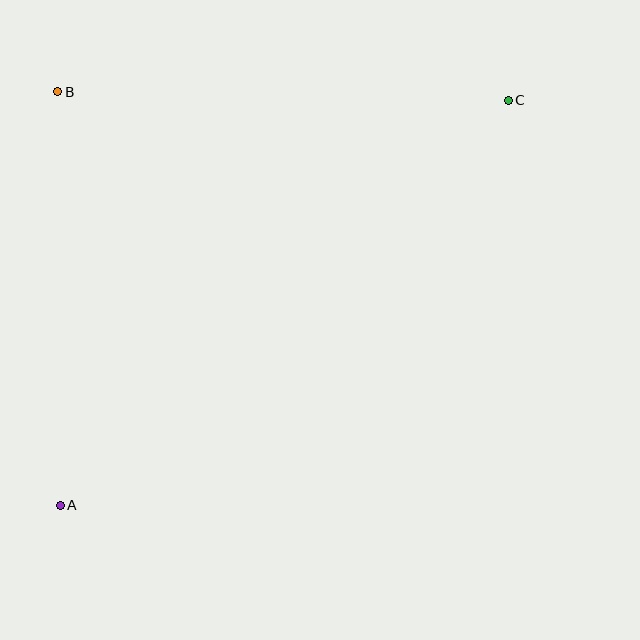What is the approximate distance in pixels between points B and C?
The distance between B and C is approximately 450 pixels.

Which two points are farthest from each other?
Points A and C are farthest from each other.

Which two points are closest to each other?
Points A and B are closest to each other.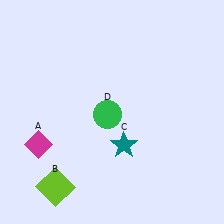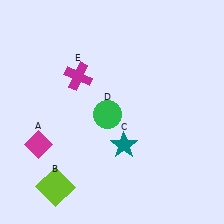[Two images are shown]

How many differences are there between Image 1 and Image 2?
There is 1 difference between the two images.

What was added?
A magenta cross (E) was added in Image 2.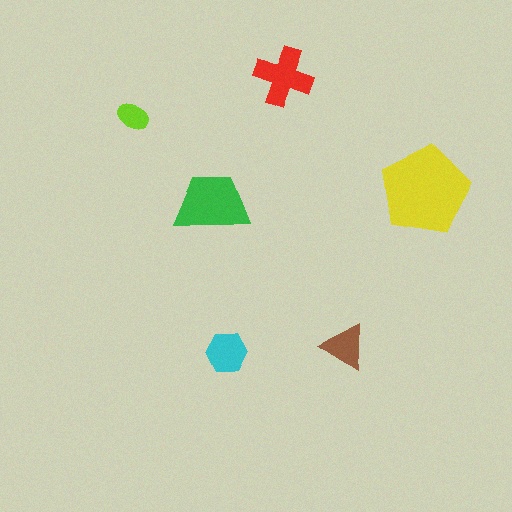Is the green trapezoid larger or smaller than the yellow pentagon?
Smaller.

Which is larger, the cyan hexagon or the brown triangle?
The cyan hexagon.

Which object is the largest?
The yellow pentagon.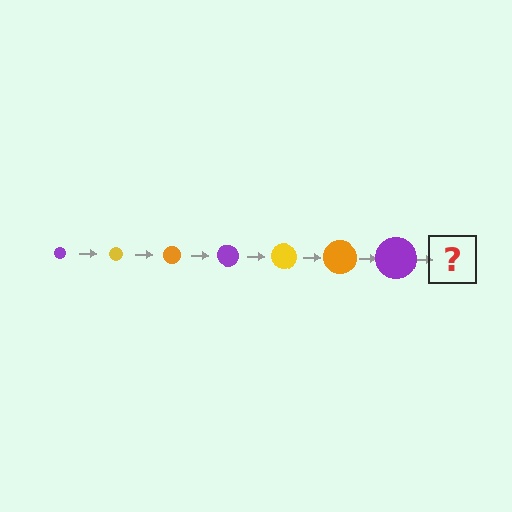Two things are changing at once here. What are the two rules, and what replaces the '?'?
The two rules are that the circle grows larger each step and the color cycles through purple, yellow, and orange. The '?' should be a yellow circle, larger than the previous one.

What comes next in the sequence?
The next element should be a yellow circle, larger than the previous one.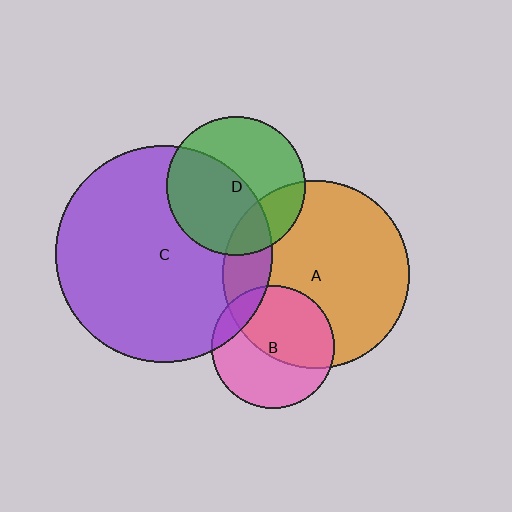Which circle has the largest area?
Circle C (purple).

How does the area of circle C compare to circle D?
Approximately 2.4 times.